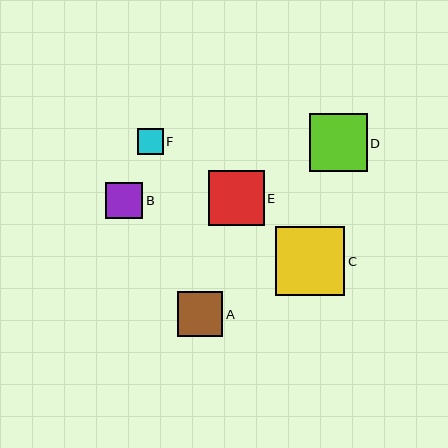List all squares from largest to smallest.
From largest to smallest: C, D, E, A, B, F.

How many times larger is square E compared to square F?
Square E is approximately 2.2 times the size of square F.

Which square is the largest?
Square C is the largest with a size of approximately 70 pixels.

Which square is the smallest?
Square F is the smallest with a size of approximately 26 pixels.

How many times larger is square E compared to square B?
Square E is approximately 1.5 times the size of square B.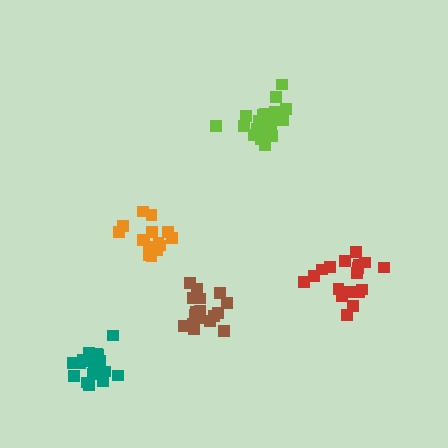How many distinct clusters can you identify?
There are 5 distinct clusters.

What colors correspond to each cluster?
The clusters are colored: red, orange, lime, brown, teal.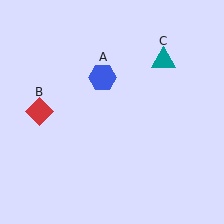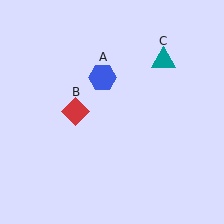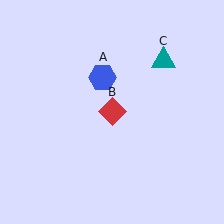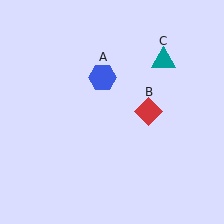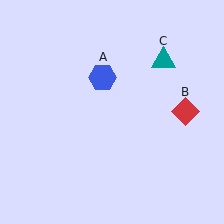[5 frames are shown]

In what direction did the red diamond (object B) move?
The red diamond (object B) moved right.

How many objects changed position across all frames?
1 object changed position: red diamond (object B).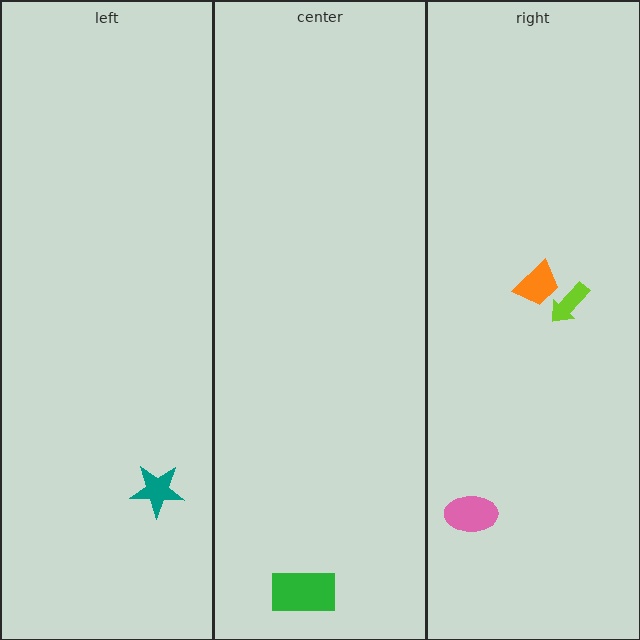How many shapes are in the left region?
1.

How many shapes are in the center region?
1.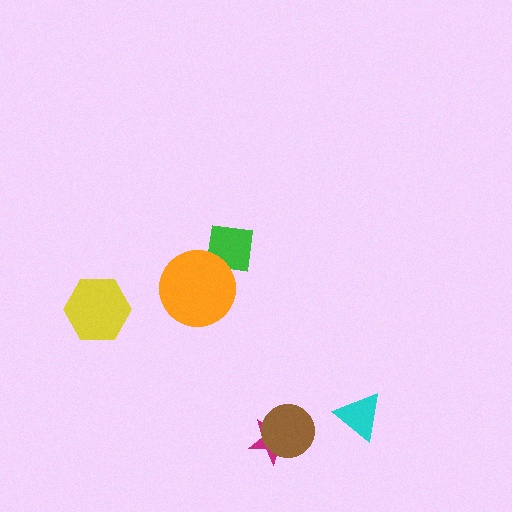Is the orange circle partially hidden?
No, no other shape covers it.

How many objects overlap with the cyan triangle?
0 objects overlap with the cyan triangle.